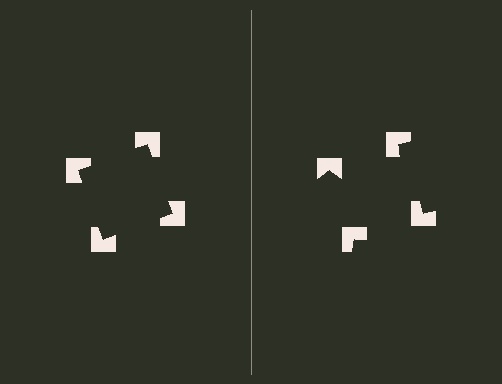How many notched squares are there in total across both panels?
8 — 4 on each side.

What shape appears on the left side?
An illusory square.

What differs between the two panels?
The notched squares are positioned identically on both sides; only the wedge orientations differ. On the left they align to a square; on the right they are misaligned.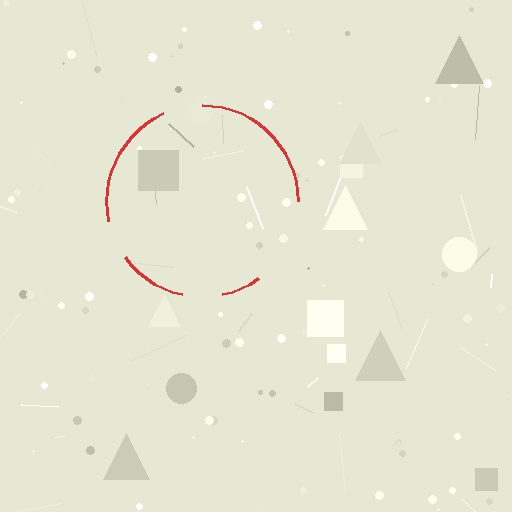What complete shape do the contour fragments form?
The contour fragments form a circle.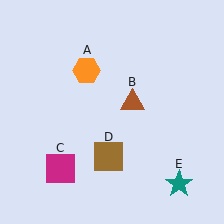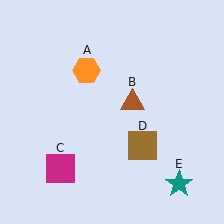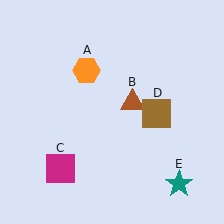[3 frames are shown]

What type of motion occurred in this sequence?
The brown square (object D) rotated counterclockwise around the center of the scene.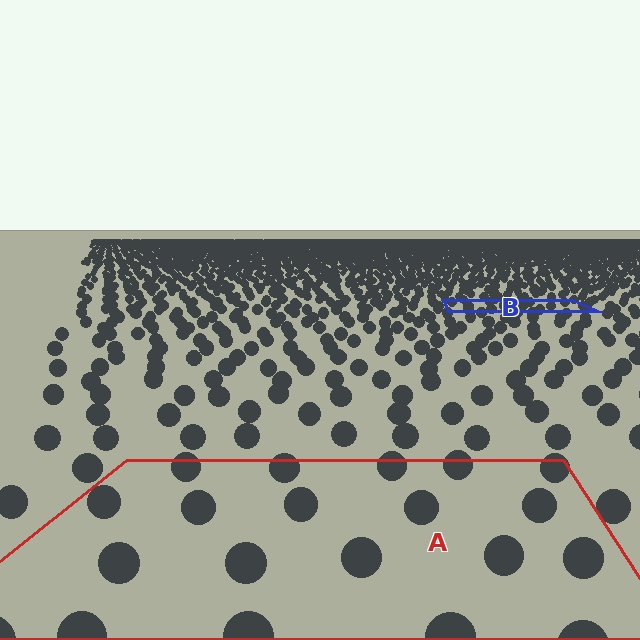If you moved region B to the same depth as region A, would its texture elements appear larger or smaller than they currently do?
They would appear larger. At a closer depth, the same texture elements are projected at a bigger on-screen size.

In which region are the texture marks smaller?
The texture marks are smaller in region B, because it is farther away.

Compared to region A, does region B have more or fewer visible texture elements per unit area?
Region B has more texture elements per unit area — they are packed more densely because it is farther away.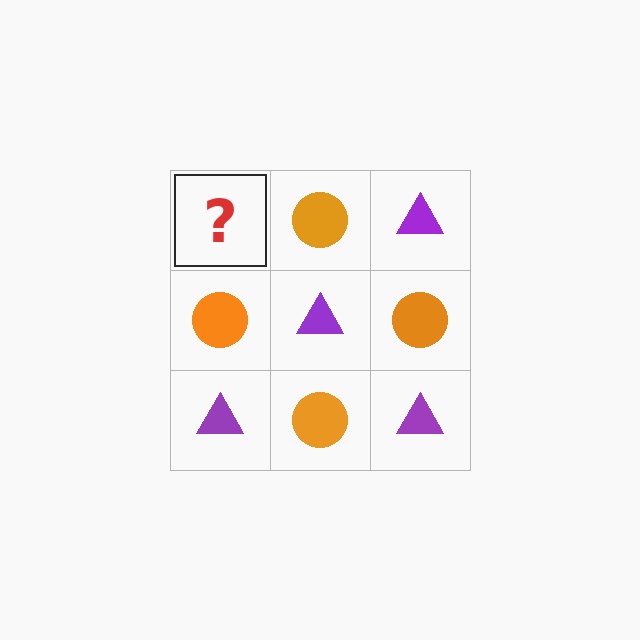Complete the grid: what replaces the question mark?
The question mark should be replaced with a purple triangle.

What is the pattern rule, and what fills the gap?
The rule is that it alternates purple triangle and orange circle in a checkerboard pattern. The gap should be filled with a purple triangle.